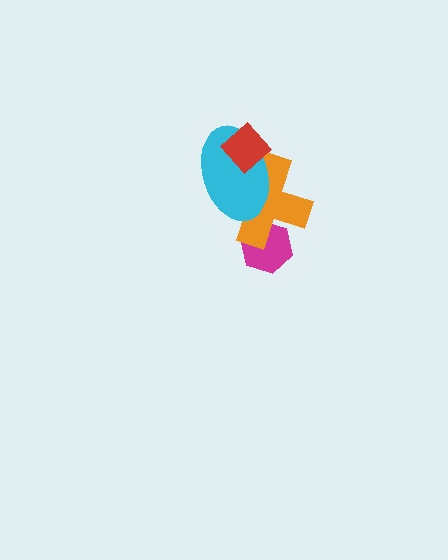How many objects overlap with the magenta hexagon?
1 object overlaps with the magenta hexagon.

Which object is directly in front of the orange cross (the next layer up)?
The cyan ellipse is directly in front of the orange cross.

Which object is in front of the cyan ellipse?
The red diamond is in front of the cyan ellipse.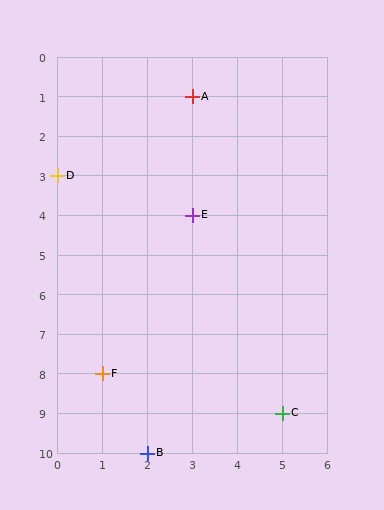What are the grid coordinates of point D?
Point D is at grid coordinates (0, 3).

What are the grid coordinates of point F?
Point F is at grid coordinates (1, 8).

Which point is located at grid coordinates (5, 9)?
Point C is at (5, 9).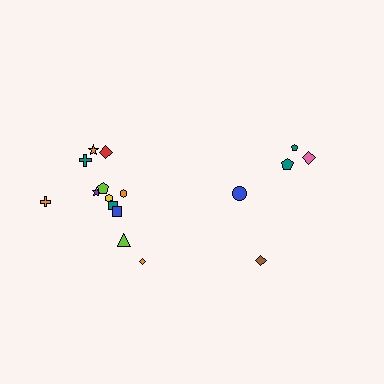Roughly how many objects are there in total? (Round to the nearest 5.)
Roughly 15 objects in total.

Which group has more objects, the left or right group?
The left group.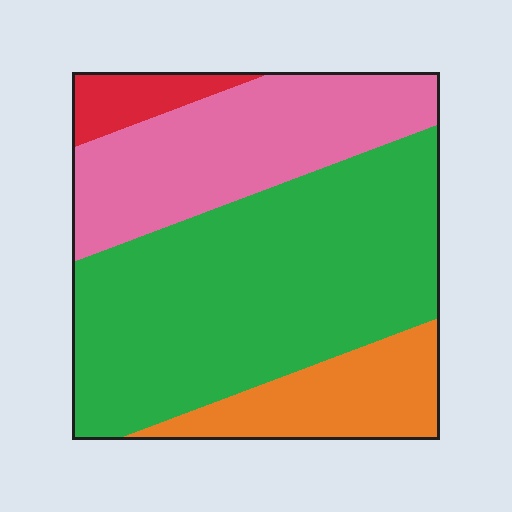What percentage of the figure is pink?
Pink takes up between a sixth and a third of the figure.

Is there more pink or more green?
Green.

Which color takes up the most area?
Green, at roughly 50%.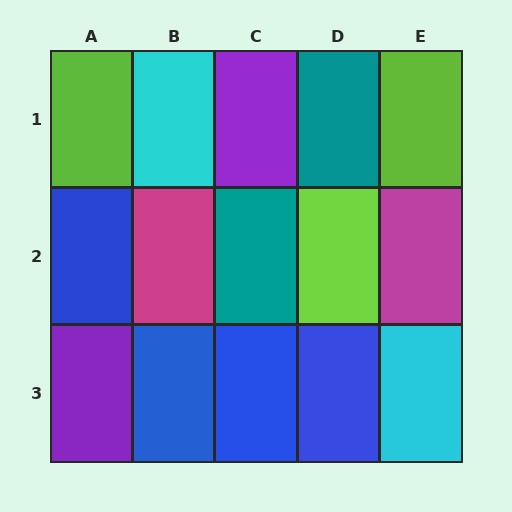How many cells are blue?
4 cells are blue.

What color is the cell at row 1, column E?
Lime.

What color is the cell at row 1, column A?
Lime.